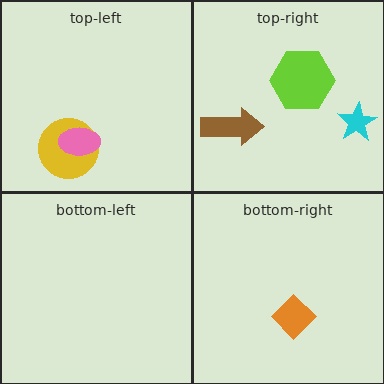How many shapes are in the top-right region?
3.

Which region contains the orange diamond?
The bottom-right region.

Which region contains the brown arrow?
The top-right region.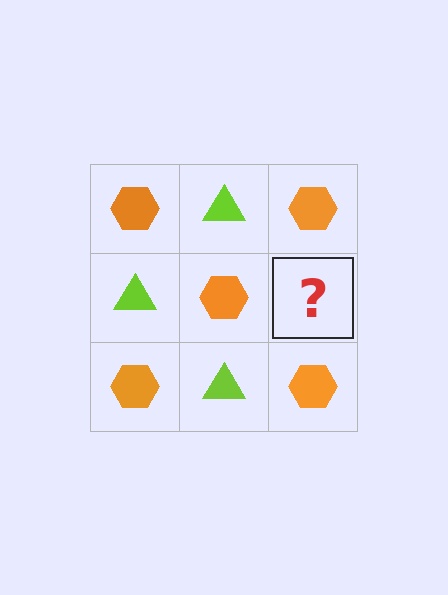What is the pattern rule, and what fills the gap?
The rule is that it alternates orange hexagon and lime triangle in a checkerboard pattern. The gap should be filled with a lime triangle.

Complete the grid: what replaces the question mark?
The question mark should be replaced with a lime triangle.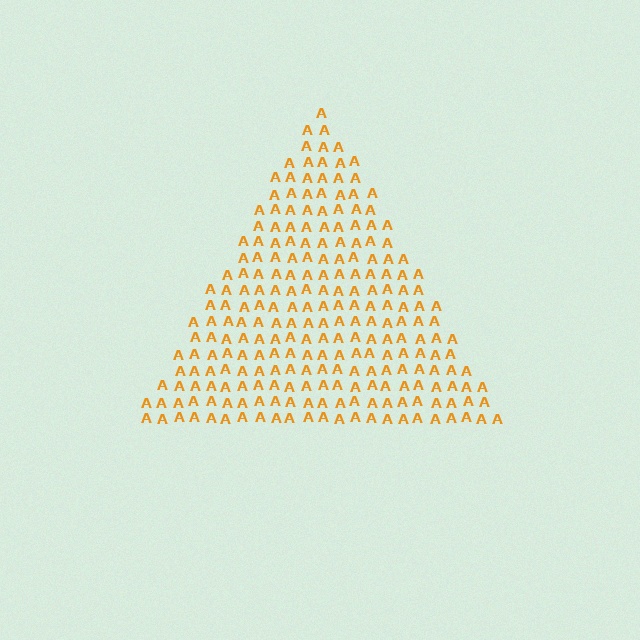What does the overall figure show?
The overall figure shows a triangle.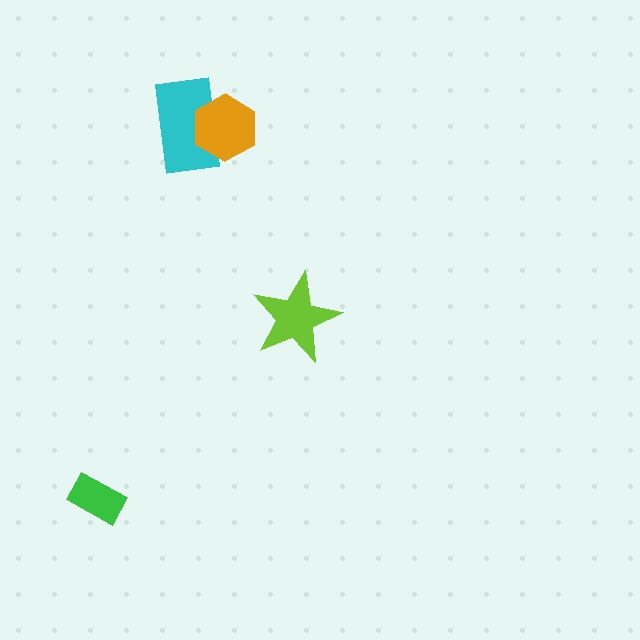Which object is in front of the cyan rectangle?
The orange hexagon is in front of the cyan rectangle.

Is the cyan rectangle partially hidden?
Yes, it is partially covered by another shape.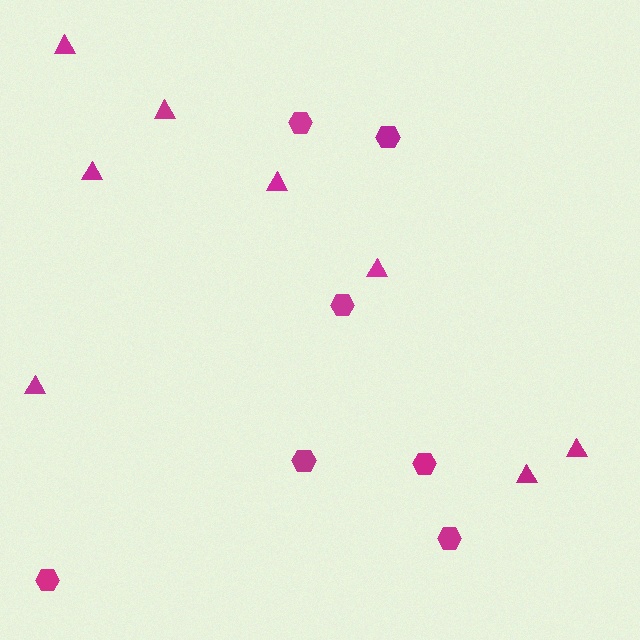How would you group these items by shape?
There are 2 groups: one group of hexagons (7) and one group of triangles (8).